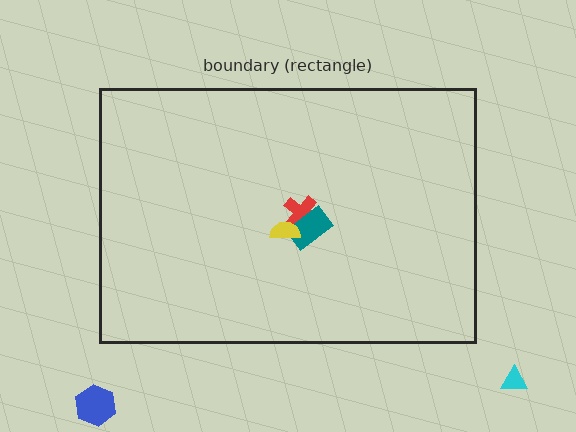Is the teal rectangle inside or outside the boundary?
Inside.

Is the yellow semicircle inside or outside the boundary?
Inside.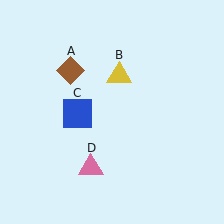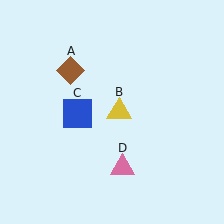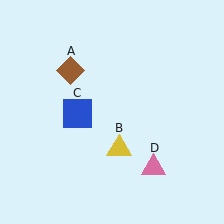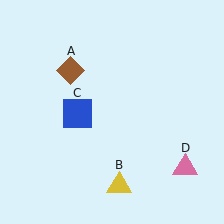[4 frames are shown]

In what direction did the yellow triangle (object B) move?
The yellow triangle (object B) moved down.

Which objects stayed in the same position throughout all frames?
Brown diamond (object A) and blue square (object C) remained stationary.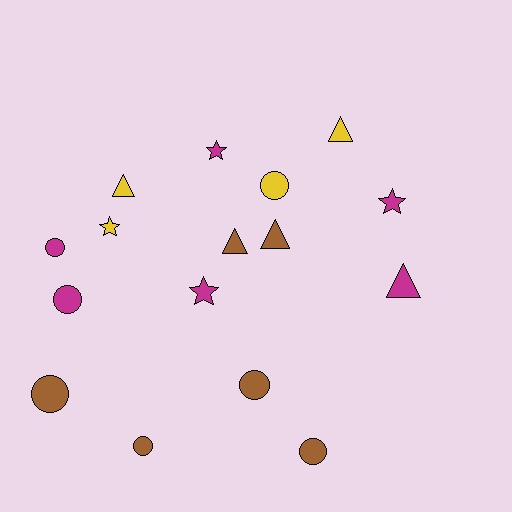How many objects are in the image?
There are 16 objects.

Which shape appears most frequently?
Circle, with 7 objects.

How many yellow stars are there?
There is 1 yellow star.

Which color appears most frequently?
Brown, with 6 objects.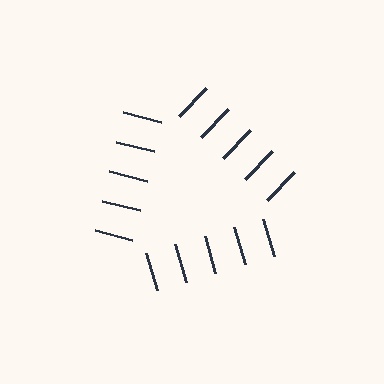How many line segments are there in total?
15 — 5 along each of the 3 edges.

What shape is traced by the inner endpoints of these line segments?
An illusory triangle — the line segments terminate on its edges but no continuous stroke is drawn.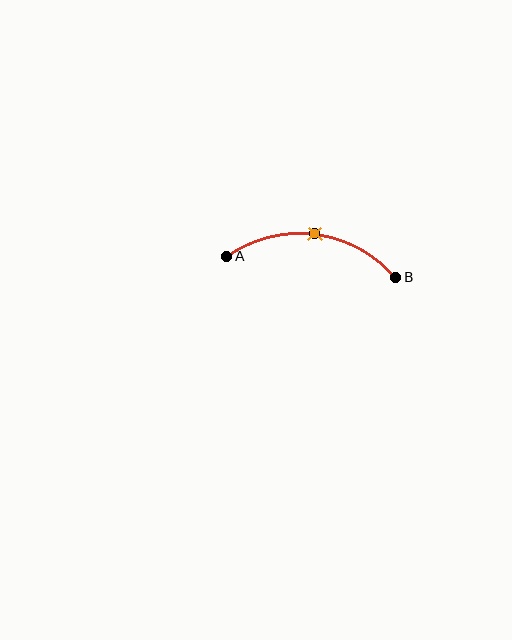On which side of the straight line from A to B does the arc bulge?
The arc bulges above the straight line connecting A and B.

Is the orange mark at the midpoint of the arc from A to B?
Yes. The orange mark lies on the arc at equal arc-length from both A and B — it is the arc midpoint.